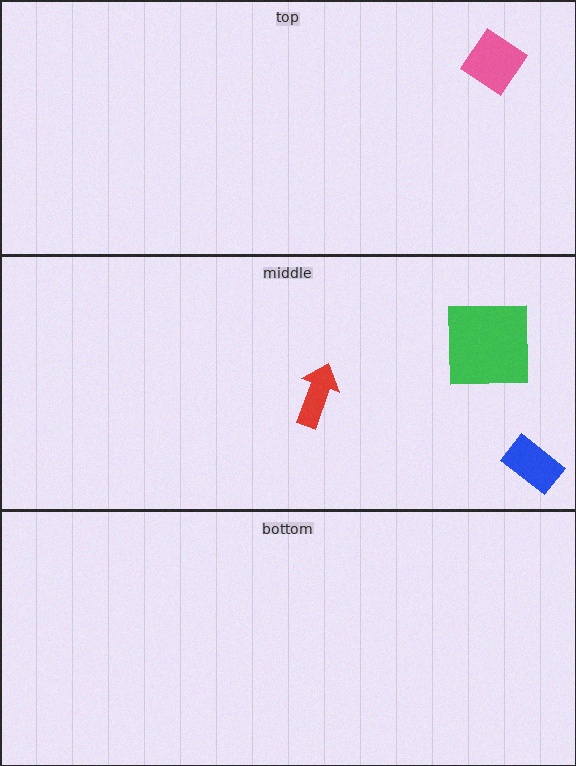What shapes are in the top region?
The pink diamond.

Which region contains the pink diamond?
The top region.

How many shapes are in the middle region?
3.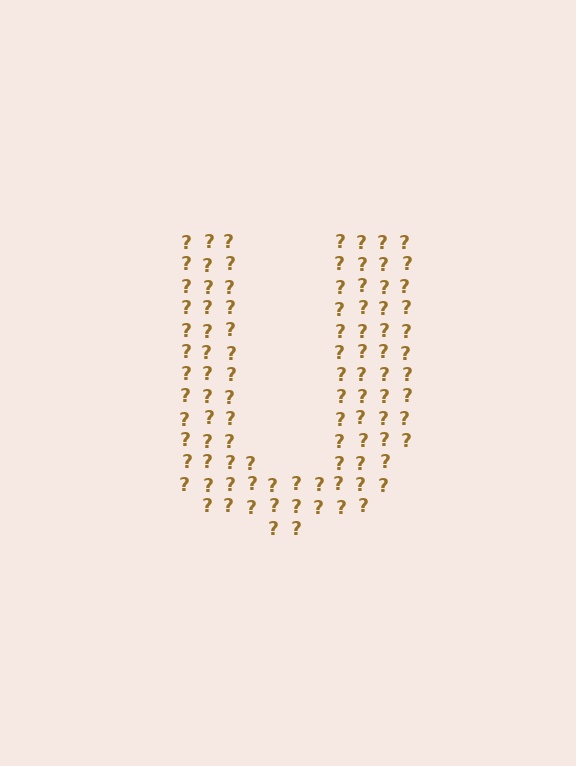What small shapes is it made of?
It is made of small question marks.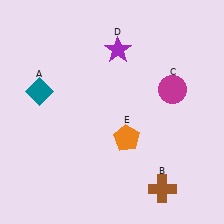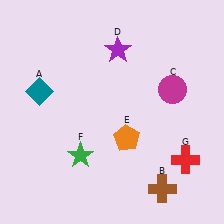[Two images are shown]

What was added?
A green star (F), a red cross (G) were added in Image 2.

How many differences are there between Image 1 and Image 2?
There are 2 differences between the two images.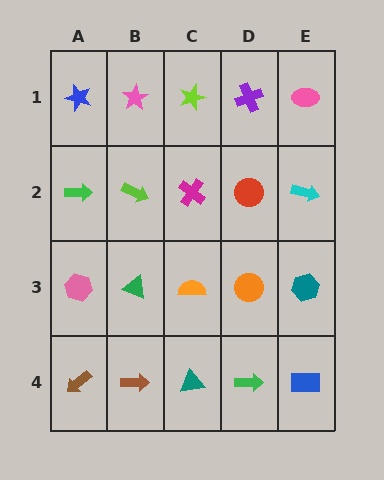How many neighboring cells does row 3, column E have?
3.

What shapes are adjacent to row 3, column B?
A lime arrow (row 2, column B), a brown arrow (row 4, column B), a pink hexagon (row 3, column A), an orange semicircle (row 3, column C).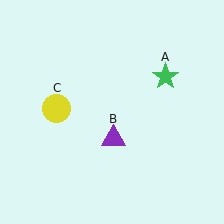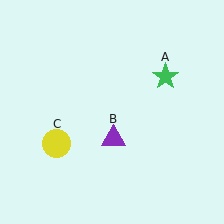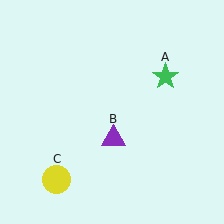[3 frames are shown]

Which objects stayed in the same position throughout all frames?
Green star (object A) and purple triangle (object B) remained stationary.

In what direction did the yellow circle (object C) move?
The yellow circle (object C) moved down.